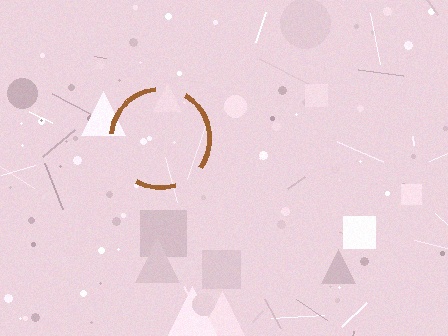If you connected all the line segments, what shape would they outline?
They would outline a circle.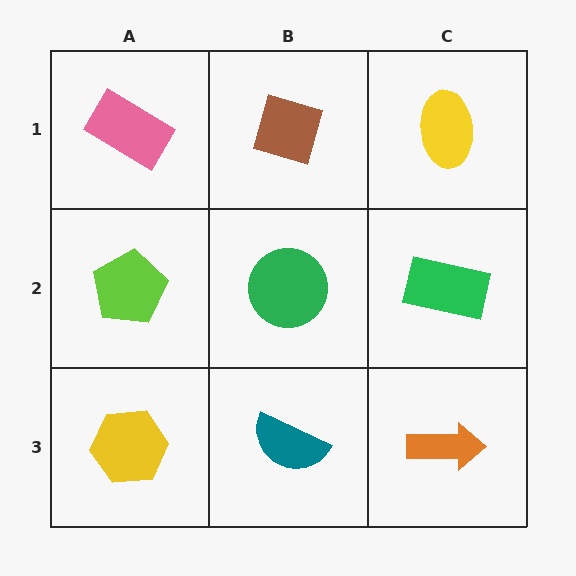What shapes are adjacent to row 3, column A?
A lime pentagon (row 2, column A), a teal semicircle (row 3, column B).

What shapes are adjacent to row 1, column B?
A green circle (row 2, column B), a pink rectangle (row 1, column A), a yellow ellipse (row 1, column C).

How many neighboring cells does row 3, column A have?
2.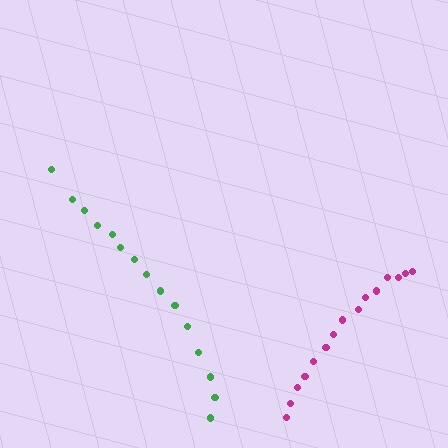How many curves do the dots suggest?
There are 2 distinct paths.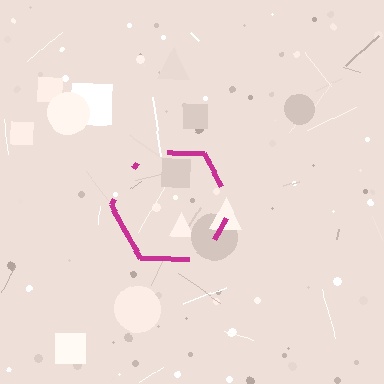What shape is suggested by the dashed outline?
The dashed outline suggests a hexagon.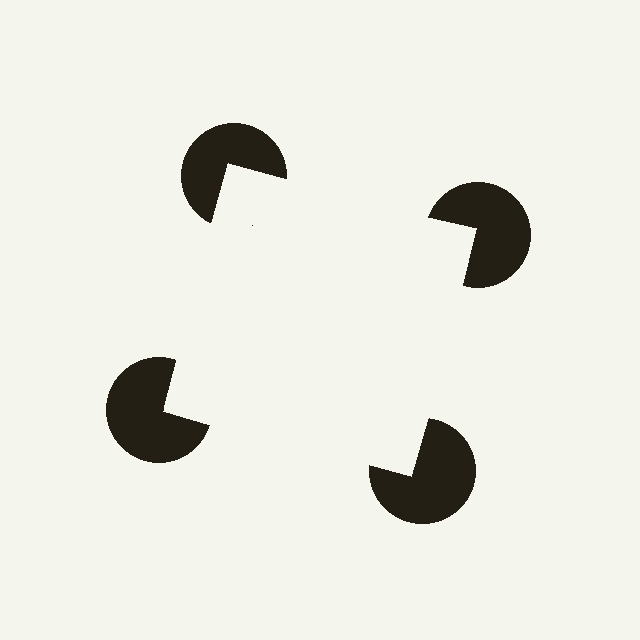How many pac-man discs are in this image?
There are 4 — one at each vertex of the illusory square.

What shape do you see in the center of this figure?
An illusory square — its edges are inferred from the aligned wedge cuts in the pac-man discs, not physically drawn.